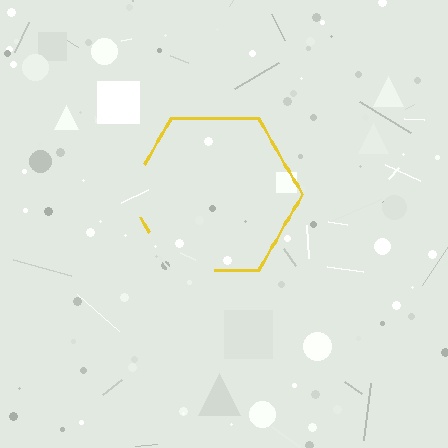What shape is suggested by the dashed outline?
The dashed outline suggests a hexagon.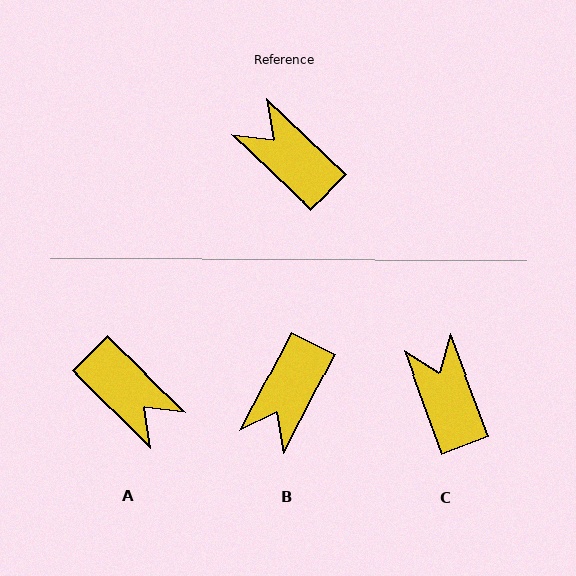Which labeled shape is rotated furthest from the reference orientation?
A, about 179 degrees away.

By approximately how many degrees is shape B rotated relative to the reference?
Approximately 106 degrees counter-clockwise.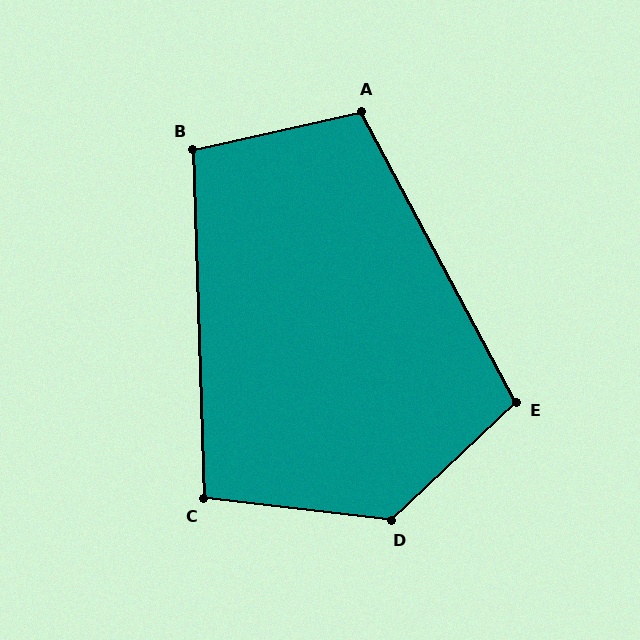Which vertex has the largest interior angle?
D, at approximately 130 degrees.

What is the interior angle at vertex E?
Approximately 105 degrees (obtuse).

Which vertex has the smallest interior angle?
C, at approximately 99 degrees.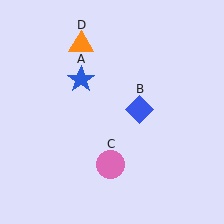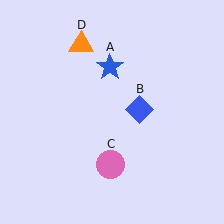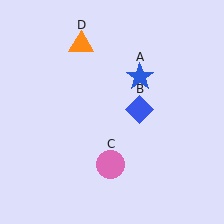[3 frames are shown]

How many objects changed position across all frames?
1 object changed position: blue star (object A).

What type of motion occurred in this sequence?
The blue star (object A) rotated clockwise around the center of the scene.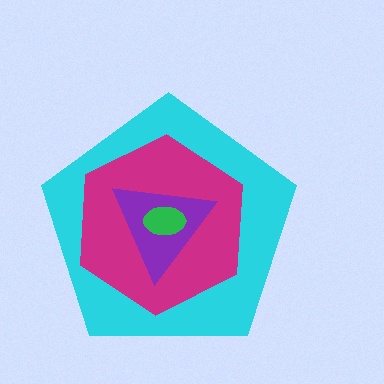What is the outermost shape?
The cyan pentagon.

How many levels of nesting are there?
4.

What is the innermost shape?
The green ellipse.